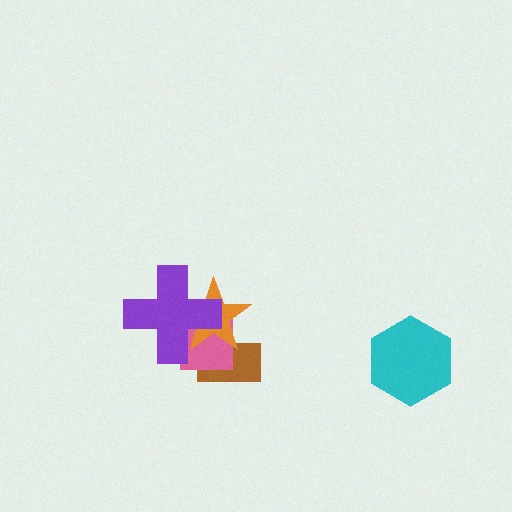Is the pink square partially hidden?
Yes, it is partially covered by another shape.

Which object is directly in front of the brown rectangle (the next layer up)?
The pink square is directly in front of the brown rectangle.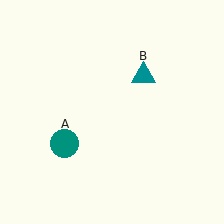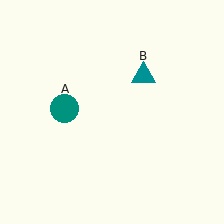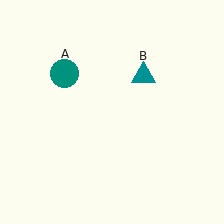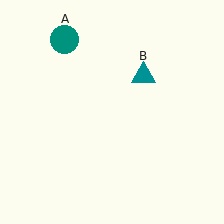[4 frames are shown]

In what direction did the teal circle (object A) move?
The teal circle (object A) moved up.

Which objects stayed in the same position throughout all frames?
Teal triangle (object B) remained stationary.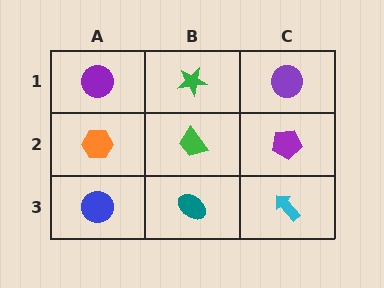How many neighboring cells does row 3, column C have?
2.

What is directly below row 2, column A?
A blue circle.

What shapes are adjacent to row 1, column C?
A purple pentagon (row 2, column C), a green star (row 1, column B).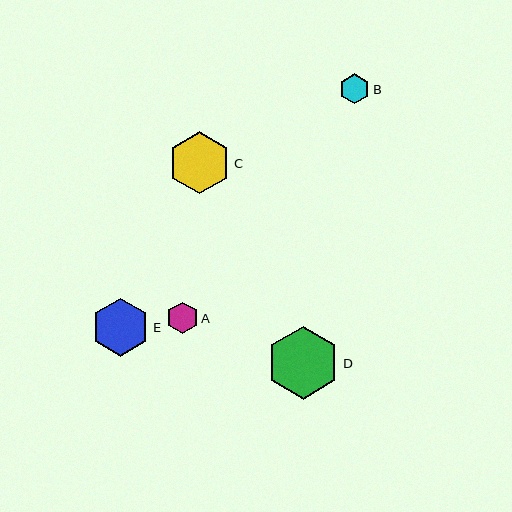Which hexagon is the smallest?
Hexagon B is the smallest with a size of approximately 30 pixels.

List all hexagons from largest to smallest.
From largest to smallest: D, C, E, A, B.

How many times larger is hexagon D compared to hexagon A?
Hexagon D is approximately 2.3 times the size of hexagon A.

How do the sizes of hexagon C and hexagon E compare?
Hexagon C and hexagon E are approximately the same size.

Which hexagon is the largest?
Hexagon D is the largest with a size of approximately 73 pixels.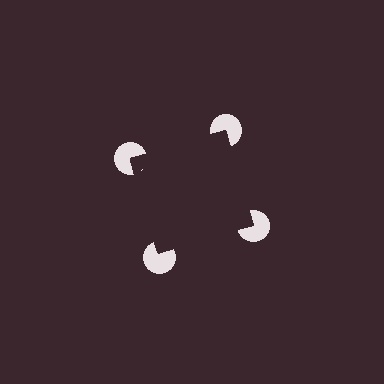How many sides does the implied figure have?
4 sides.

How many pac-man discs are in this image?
There are 4 — one at each vertex of the illusory square.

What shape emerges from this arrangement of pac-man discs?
An illusory square — its edges are inferred from the aligned wedge cuts in the pac-man discs, not physically drawn.